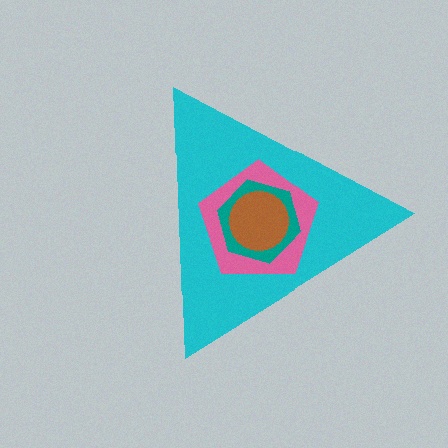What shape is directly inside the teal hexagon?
The brown circle.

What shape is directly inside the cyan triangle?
The pink pentagon.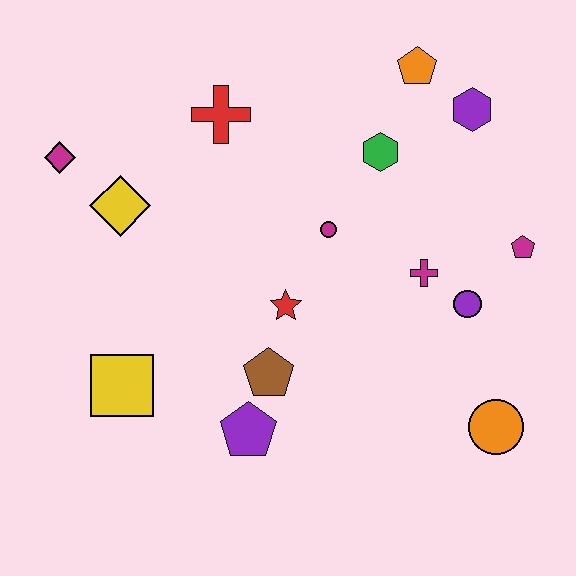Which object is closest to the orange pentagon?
The purple hexagon is closest to the orange pentagon.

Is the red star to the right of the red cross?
Yes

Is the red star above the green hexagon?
No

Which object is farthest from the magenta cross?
The magenta diamond is farthest from the magenta cross.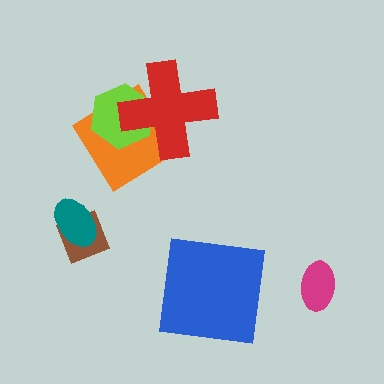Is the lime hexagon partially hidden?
Yes, it is partially covered by another shape.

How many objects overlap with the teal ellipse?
1 object overlaps with the teal ellipse.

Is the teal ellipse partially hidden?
No, no other shape covers it.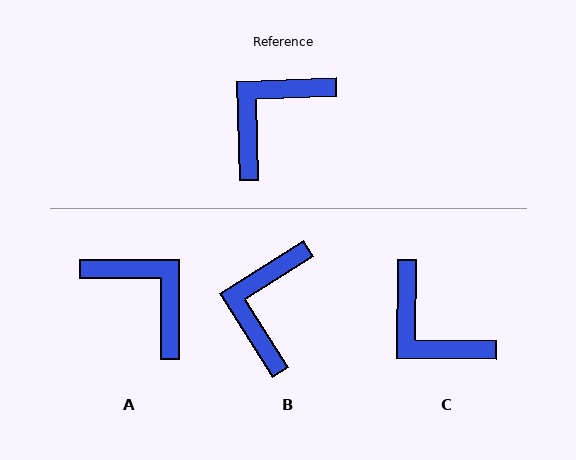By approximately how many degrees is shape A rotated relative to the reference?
Approximately 92 degrees clockwise.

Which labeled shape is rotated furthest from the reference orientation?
A, about 92 degrees away.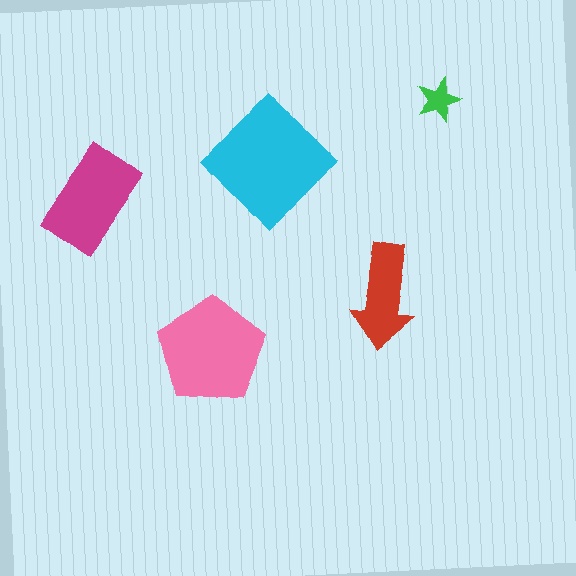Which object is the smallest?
The green star.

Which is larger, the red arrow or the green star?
The red arrow.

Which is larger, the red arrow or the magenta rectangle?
The magenta rectangle.